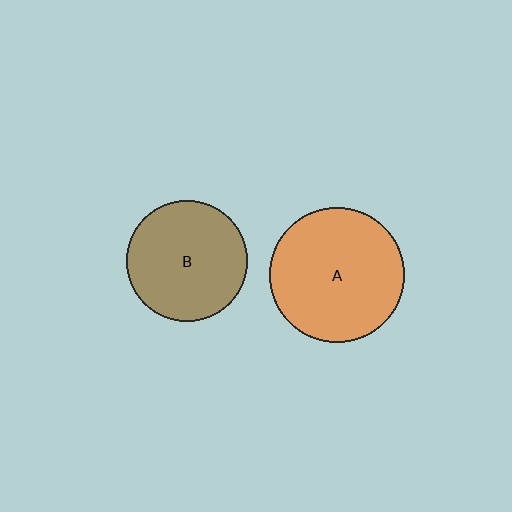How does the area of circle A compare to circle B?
Approximately 1.3 times.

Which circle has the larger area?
Circle A (orange).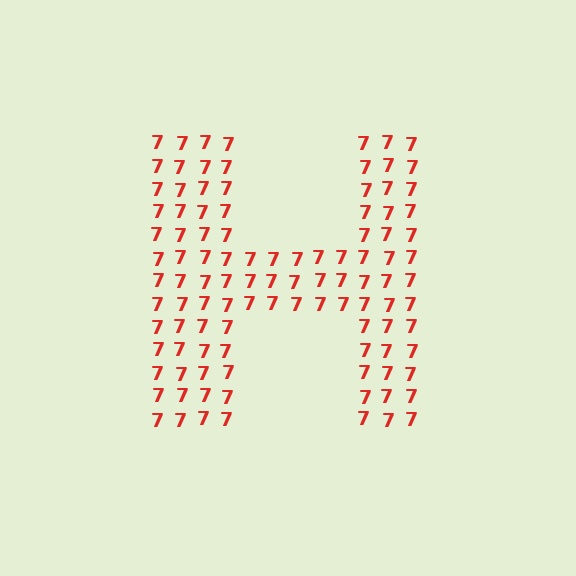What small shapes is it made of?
It is made of small digit 7's.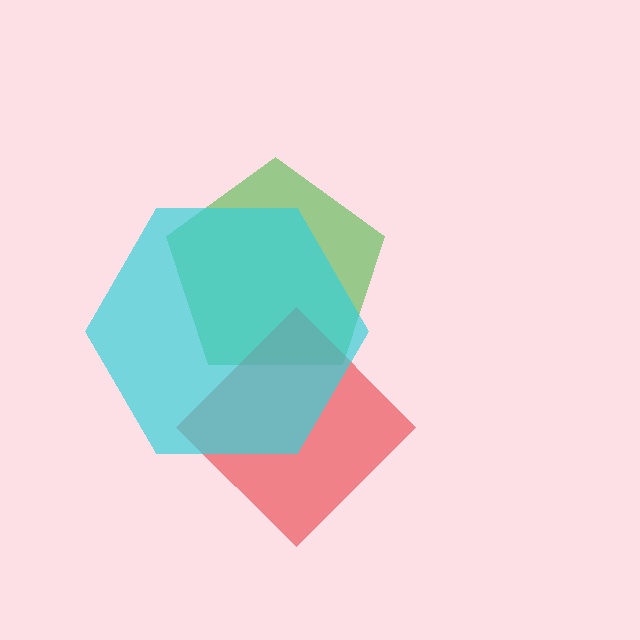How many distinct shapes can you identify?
There are 3 distinct shapes: a green pentagon, a red diamond, a cyan hexagon.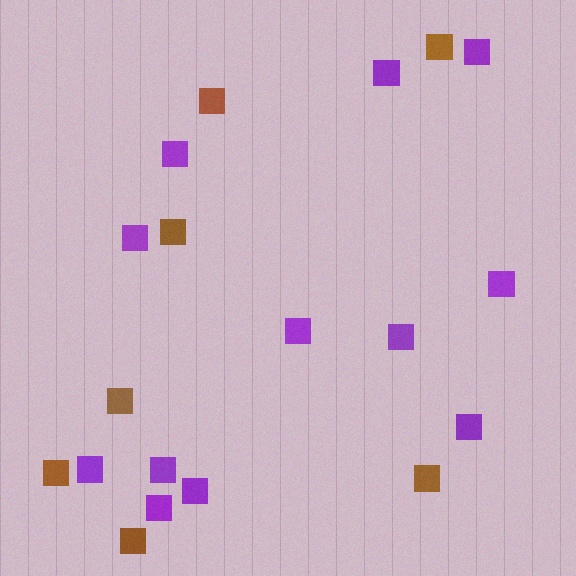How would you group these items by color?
There are 2 groups: one group of purple squares (12) and one group of brown squares (7).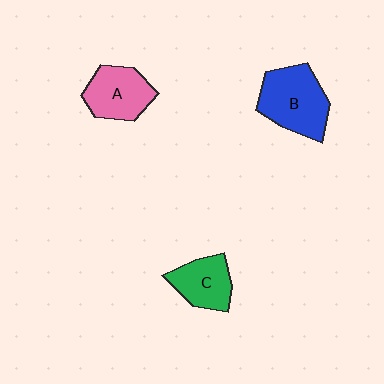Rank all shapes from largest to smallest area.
From largest to smallest: B (blue), A (pink), C (green).